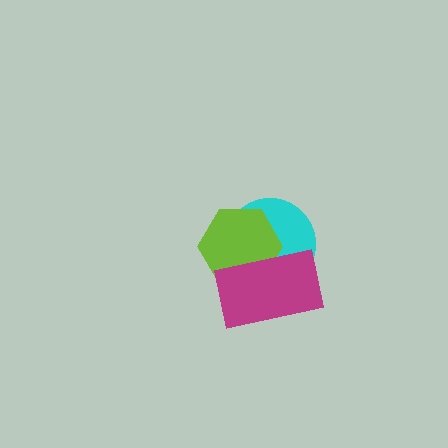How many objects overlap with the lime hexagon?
2 objects overlap with the lime hexagon.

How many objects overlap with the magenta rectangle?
2 objects overlap with the magenta rectangle.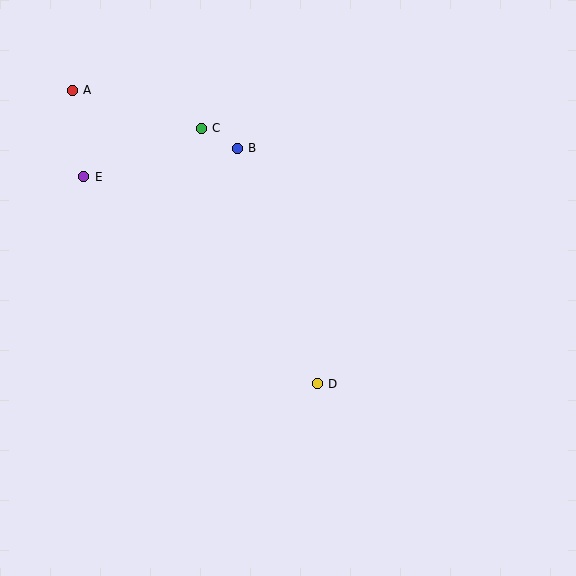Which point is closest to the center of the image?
Point D at (317, 384) is closest to the center.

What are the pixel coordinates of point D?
Point D is at (317, 384).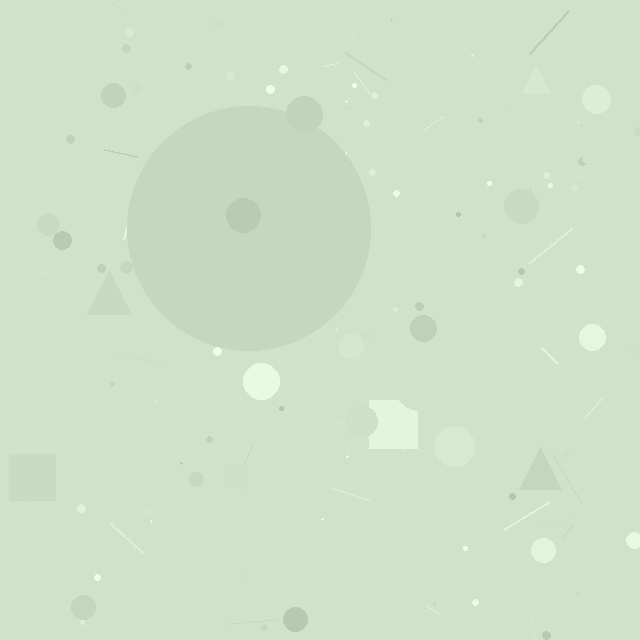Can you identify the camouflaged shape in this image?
The camouflaged shape is a circle.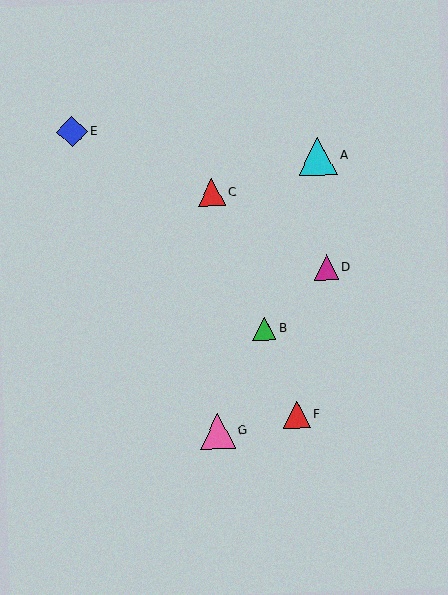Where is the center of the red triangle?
The center of the red triangle is at (212, 192).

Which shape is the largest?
The cyan triangle (labeled A) is the largest.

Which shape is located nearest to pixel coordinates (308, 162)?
The cyan triangle (labeled A) at (318, 156) is nearest to that location.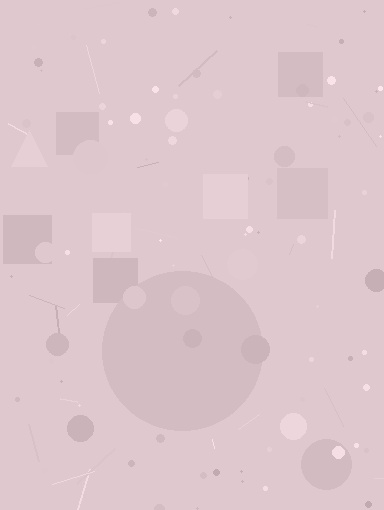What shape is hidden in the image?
A circle is hidden in the image.